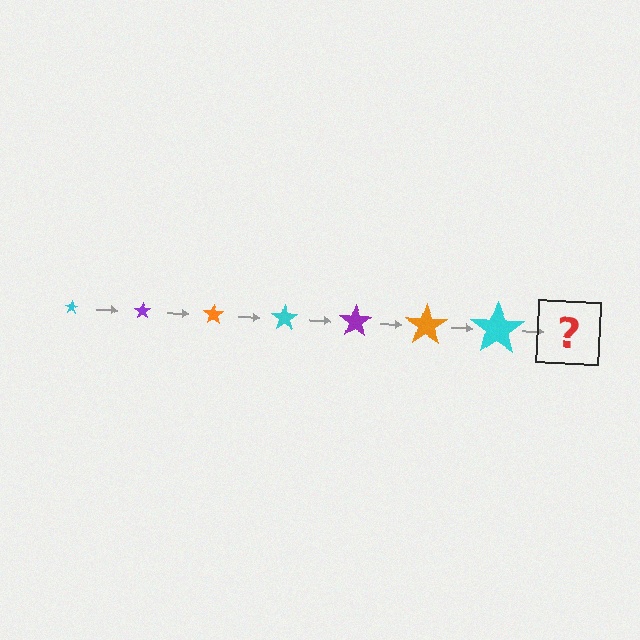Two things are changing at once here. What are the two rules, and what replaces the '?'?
The two rules are that the star grows larger each step and the color cycles through cyan, purple, and orange. The '?' should be a purple star, larger than the previous one.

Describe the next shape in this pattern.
It should be a purple star, larger than the previous one.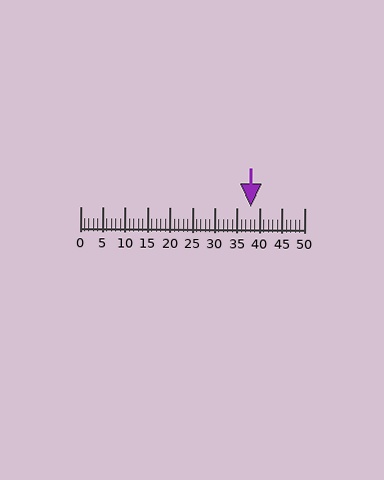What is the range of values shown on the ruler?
The ruler shows values from 0 to 50.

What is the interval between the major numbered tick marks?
The major tick marks are spaced 5 units apart.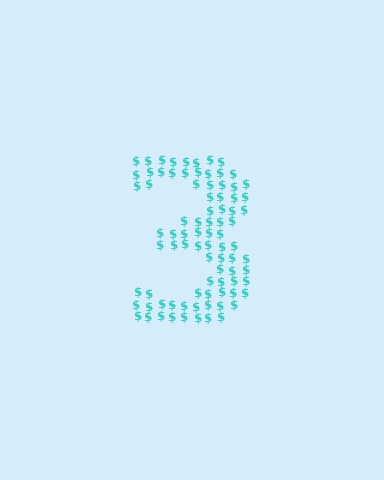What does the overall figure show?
The overall figure shows the digit 3.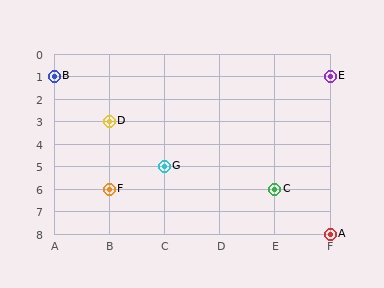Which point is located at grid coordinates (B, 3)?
Point D is at (B, 3).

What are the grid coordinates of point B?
Point B is at grid coordinates (A, 1).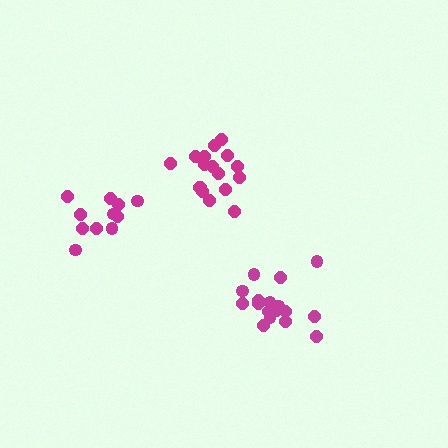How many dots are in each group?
Group 1: 11 dots, Group 2: 17 dots, Group 3: 17 dots (45 total).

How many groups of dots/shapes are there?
There are 3 groups.